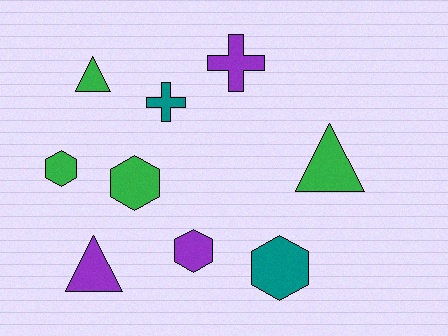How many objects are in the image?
There are 9 objects.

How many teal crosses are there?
There is 1 teal cross.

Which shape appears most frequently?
Hexagon, with 4 objects.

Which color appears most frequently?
Green, with 4 objects.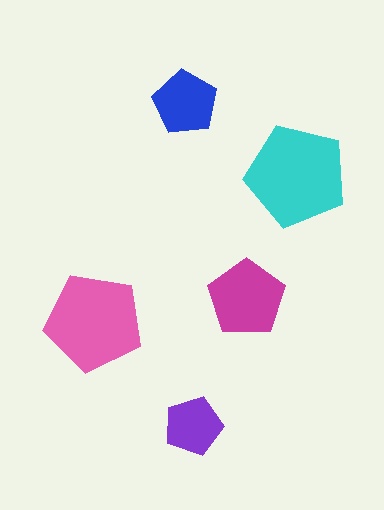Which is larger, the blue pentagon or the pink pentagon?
The pink one.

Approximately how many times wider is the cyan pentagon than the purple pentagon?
About 2 times wider.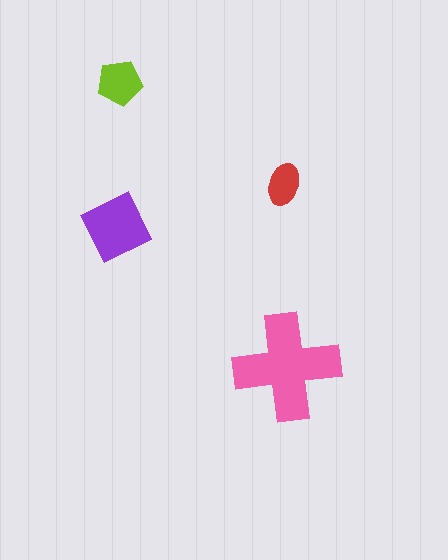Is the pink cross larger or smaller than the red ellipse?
Larger.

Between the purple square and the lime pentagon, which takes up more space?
The purple square.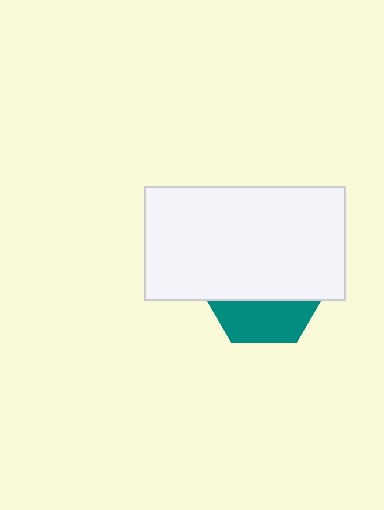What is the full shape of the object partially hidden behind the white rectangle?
The partially hidden object is a teal hexagon.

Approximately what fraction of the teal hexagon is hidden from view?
Roughly 67% of the teal hexagon is hidden behind the white rectangle.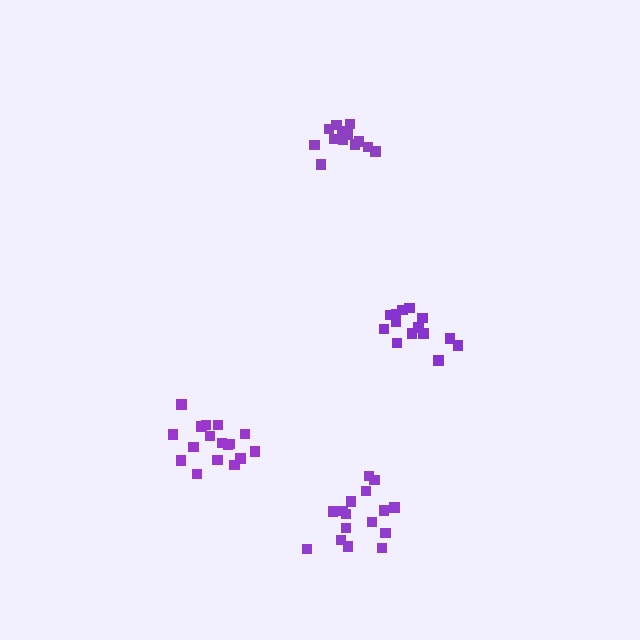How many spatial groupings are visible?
There are 4 spatial groupings.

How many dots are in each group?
Group 1: 16 dots, Group 2: 14 dots, Group 3: 17 dots, Group 4: 15 dots (62 total).